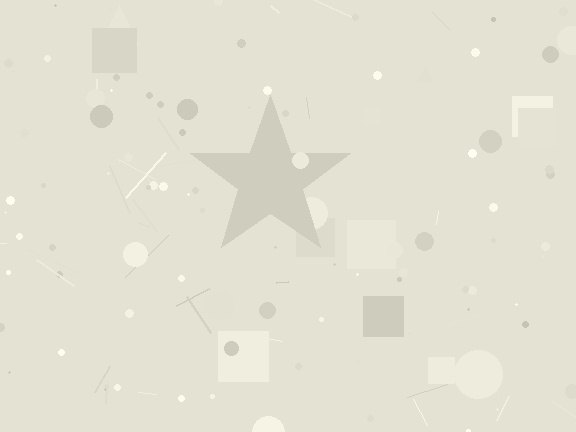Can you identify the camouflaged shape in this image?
The camouflaged shape is a star.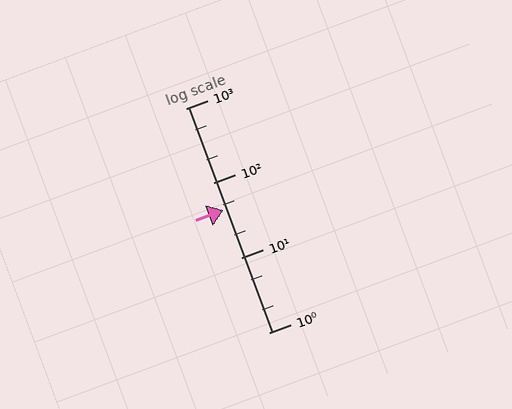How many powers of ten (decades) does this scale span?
The scale spans 3 decades, from 1 to 1000.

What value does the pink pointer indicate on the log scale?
The pointer indicates approximately 44.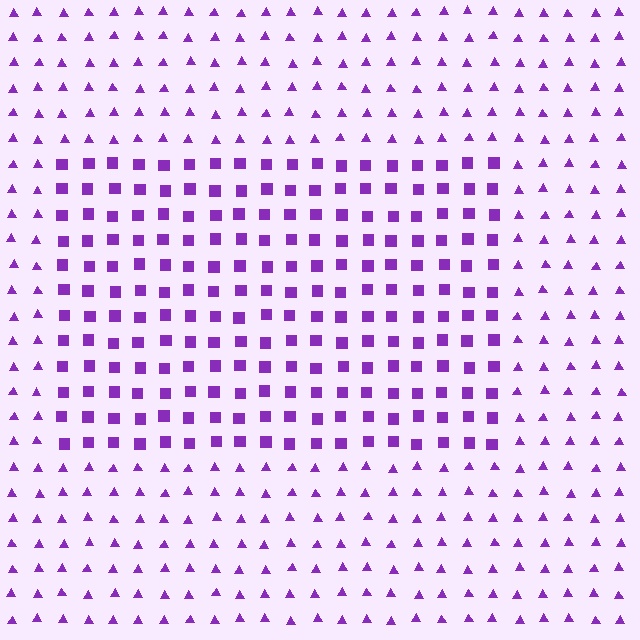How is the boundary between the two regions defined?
The boundary is defined by a change in element shape: squares inside vs. triangles outside. All elements share the same color and spacing.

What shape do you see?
I see a rectangle.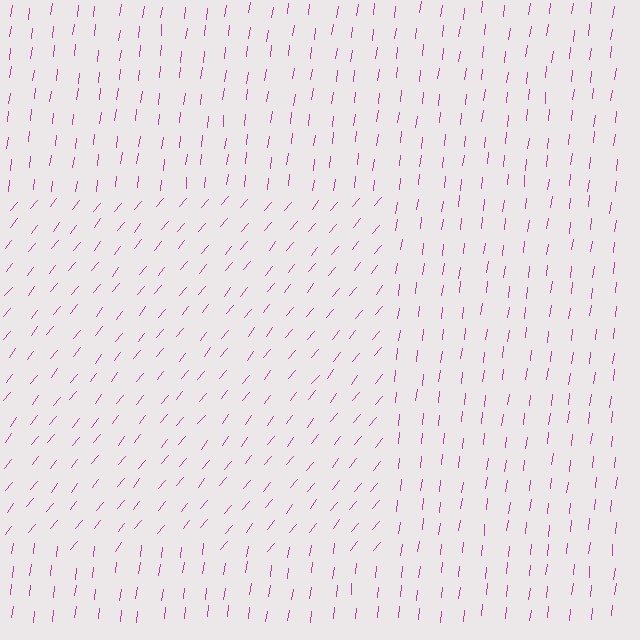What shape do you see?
I see a rectangle.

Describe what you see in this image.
The image is filled with small magenta line segments. A rectangle region in the image has lines oriented differently from the surrounding lines, creating a visible texture boundary.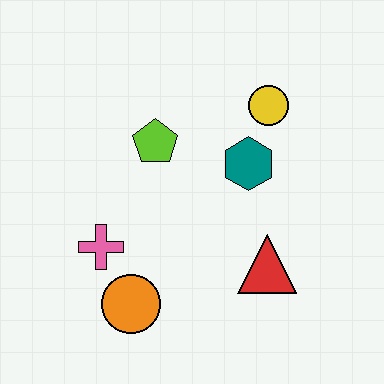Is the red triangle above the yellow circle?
No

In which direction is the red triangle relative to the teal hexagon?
The red triangle is below the teal hexagon.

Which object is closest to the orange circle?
The pink cross is closest to the orange circle.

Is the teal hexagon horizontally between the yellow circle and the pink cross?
Yes